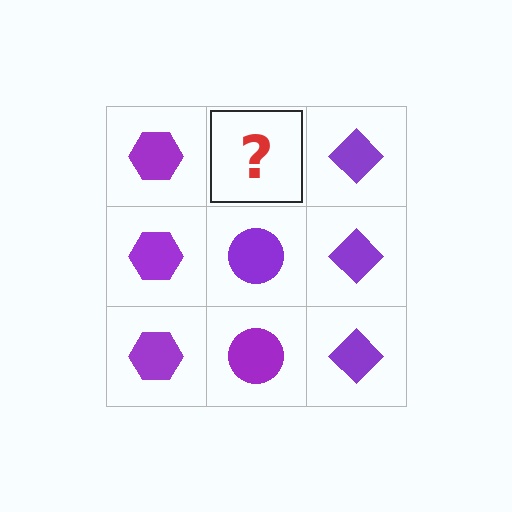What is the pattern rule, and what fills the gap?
The rule is that each column has a consistent shape. The gap should be filled with a purple circle.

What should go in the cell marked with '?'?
The missing cell should contain a purple circle.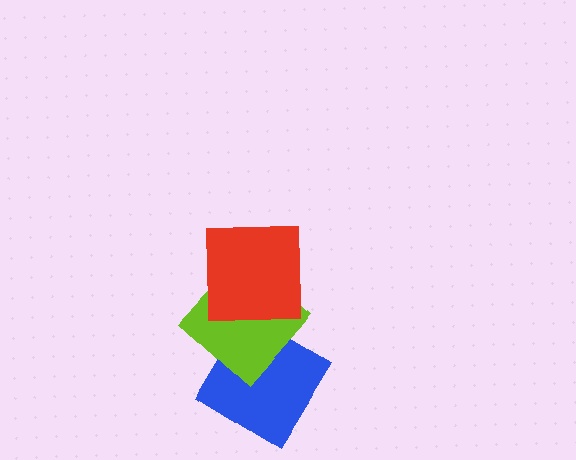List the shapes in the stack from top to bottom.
From top to bottom: the red square, the lime diamond, the blue diamond.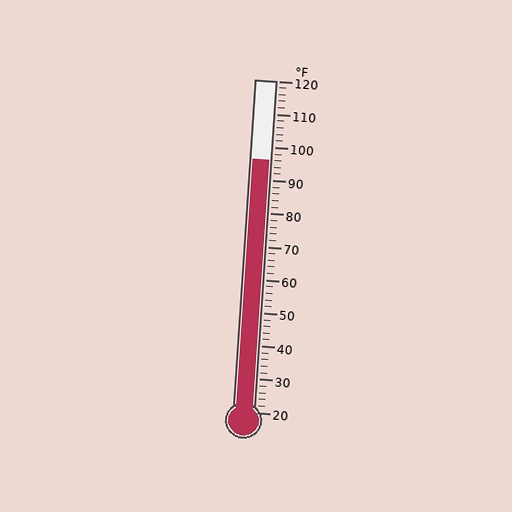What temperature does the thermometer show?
The thermometer shows approximately 96°F.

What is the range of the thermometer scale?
The thermometer scale ranges from 20°F to 120°F.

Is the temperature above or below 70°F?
The temperature is above 70°F.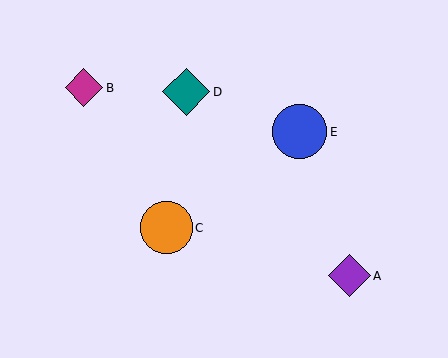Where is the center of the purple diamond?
The center of the purple diamond is at (350, 276).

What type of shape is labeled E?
Shape E is a blue circle.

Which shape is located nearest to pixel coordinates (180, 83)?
The teal diamond (labeled D) at (186, 92) is nearest to that location.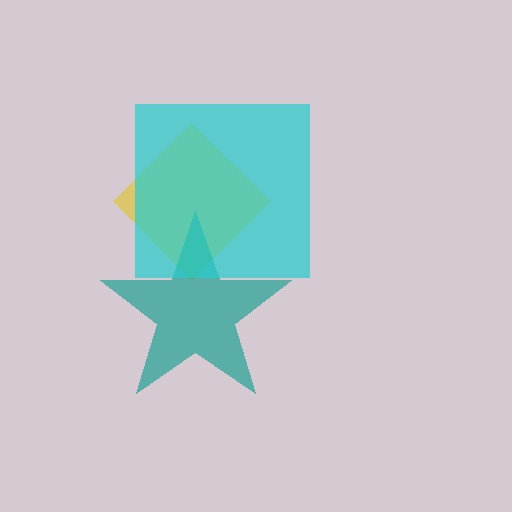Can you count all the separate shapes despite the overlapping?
Yes, there are 3 separate shapes.